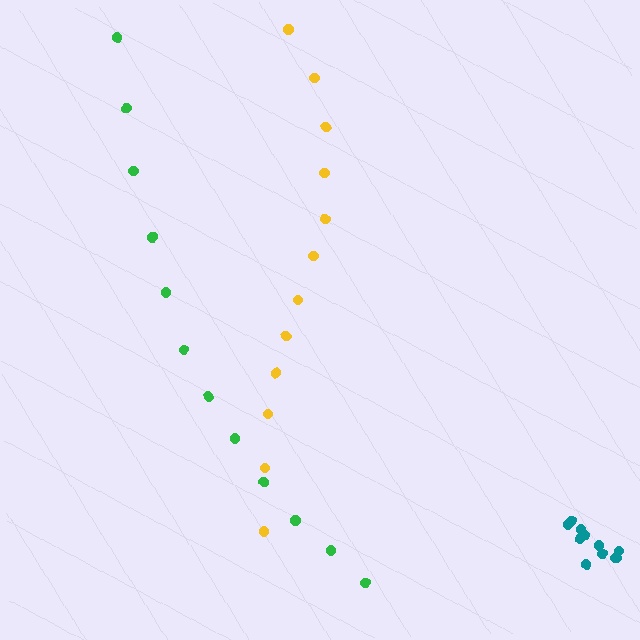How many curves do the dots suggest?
There are 3 distinct paths.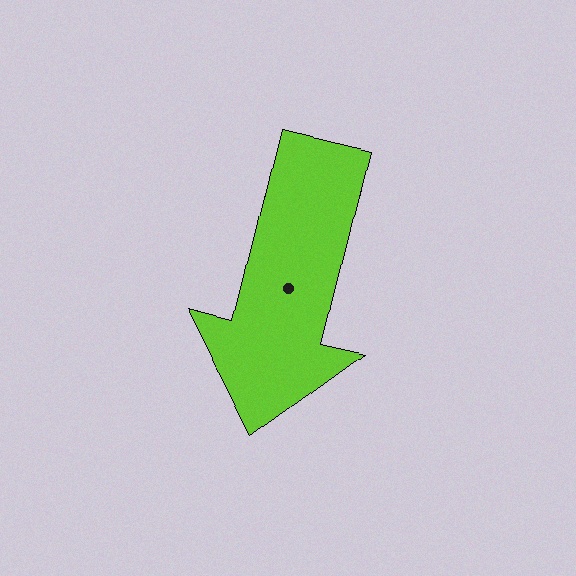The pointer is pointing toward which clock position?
Roughly 6 o'clock.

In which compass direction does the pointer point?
South.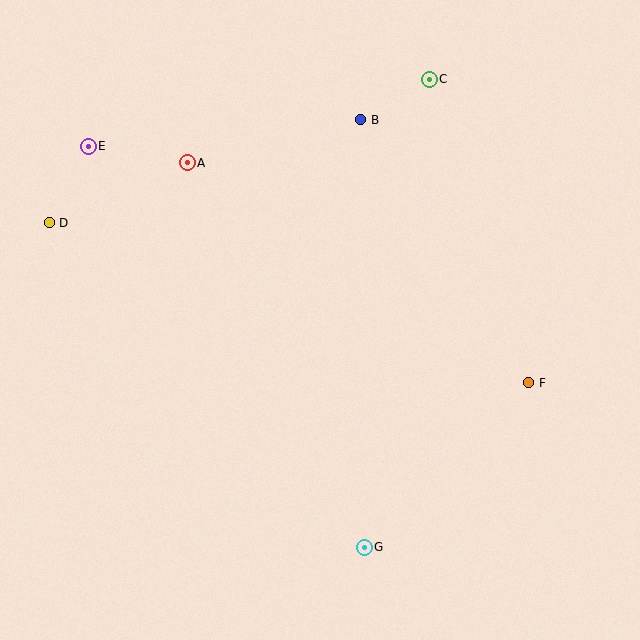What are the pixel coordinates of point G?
Point G is at (364, 547).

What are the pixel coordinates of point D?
Point D is at (49, 223).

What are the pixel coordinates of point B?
Point B is at (361, 120).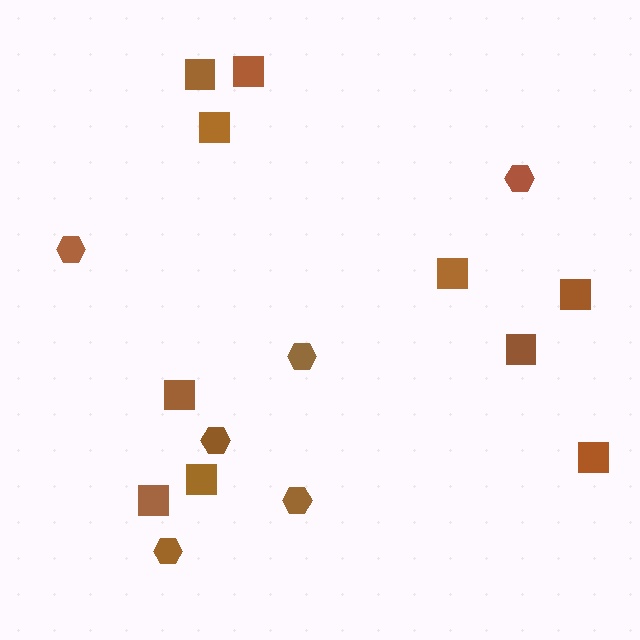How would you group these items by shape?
There are 2 groups: one group of squares (10) and one group of hexagons (6).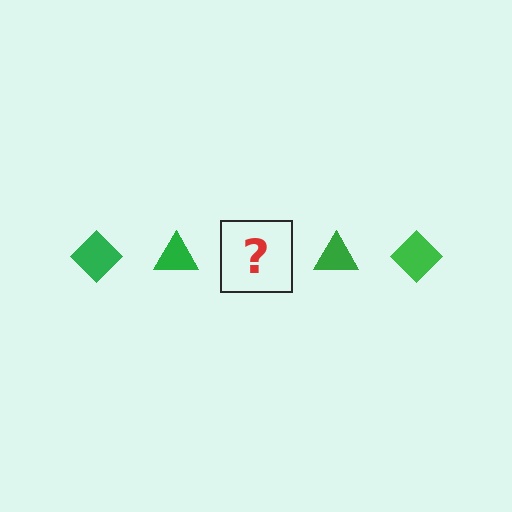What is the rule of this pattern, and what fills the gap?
The rule is that the pattern cycles through diamond, triangle shapes in green. The gap should be filled with a green diamond.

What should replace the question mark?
The question mark should be replaced with a green diamond.